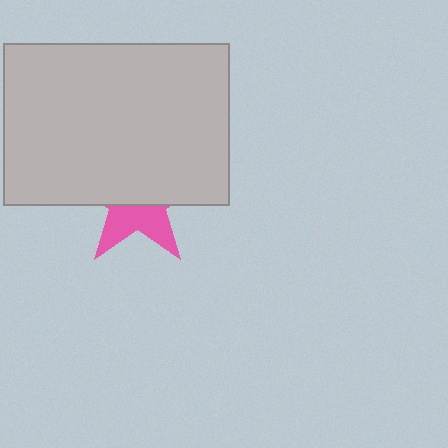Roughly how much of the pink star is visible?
A small part of it is visible (roughly 40%).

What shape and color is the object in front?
The object in front is a light gray rectangle.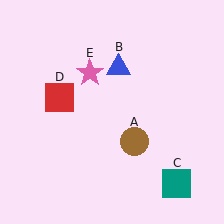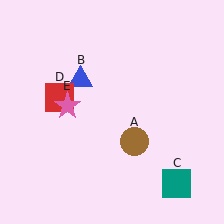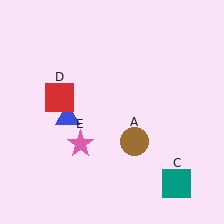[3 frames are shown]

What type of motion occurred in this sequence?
The blue triangle (object B), pink star (object E) rotated counterclockwise around the center of the scene.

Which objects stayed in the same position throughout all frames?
Brown circle (object A) and teal square (object C) and red square (object D) remained stationary.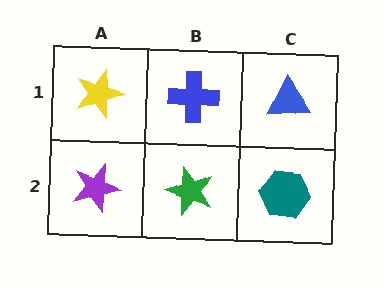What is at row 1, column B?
A blue cross.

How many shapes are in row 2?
3 shapes.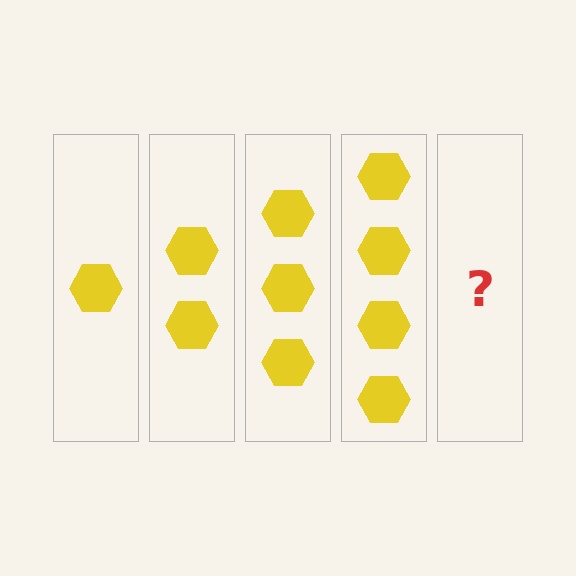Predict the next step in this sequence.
The next step is 5 hexagons.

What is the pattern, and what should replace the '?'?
The pattern is that each step adds one more hexagon. The '?' should be 5 hexagons.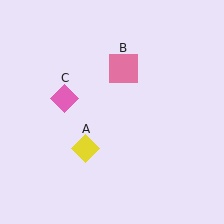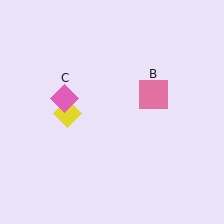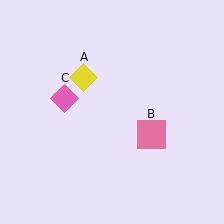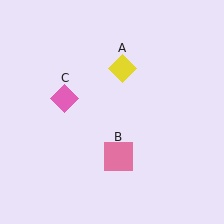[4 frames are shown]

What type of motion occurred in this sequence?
The yellow diamond (object A), pink square (object B) rotated clockwise around the center of the scene.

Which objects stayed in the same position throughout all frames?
Pink diamond (object C) remained stationary.